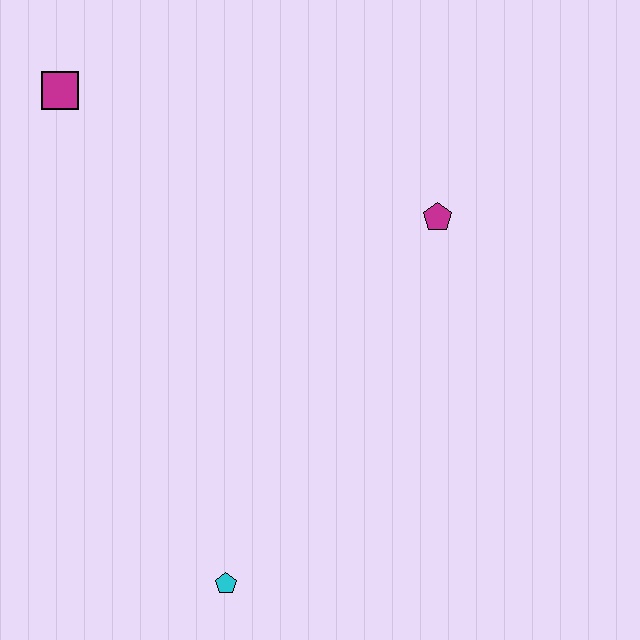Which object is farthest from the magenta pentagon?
The cyan pentagon is farthest from the magenta pentagon.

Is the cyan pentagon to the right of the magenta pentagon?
No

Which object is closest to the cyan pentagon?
The magenta pentagon is closest to the cyan pentagon.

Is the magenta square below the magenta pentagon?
No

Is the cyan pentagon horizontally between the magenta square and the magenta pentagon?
Yes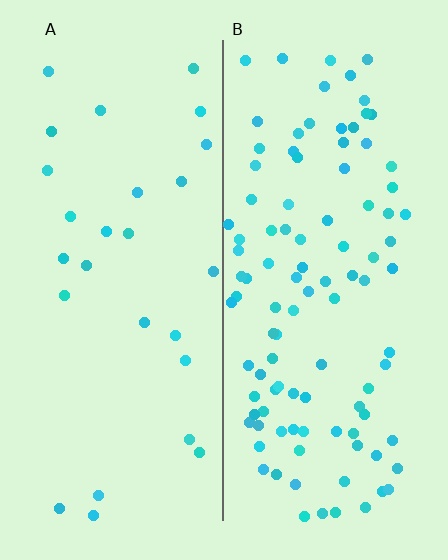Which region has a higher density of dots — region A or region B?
B (the right).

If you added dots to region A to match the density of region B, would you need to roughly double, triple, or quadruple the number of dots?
Approximately quadruple.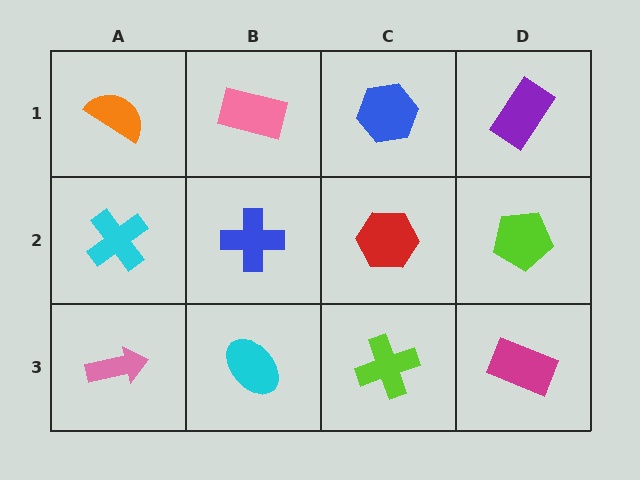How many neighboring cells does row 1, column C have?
3.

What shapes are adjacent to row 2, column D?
A purple rectangle (row 1, column D), a magenta rectangle (row 3, column D), a red hexagon (row 2, column C).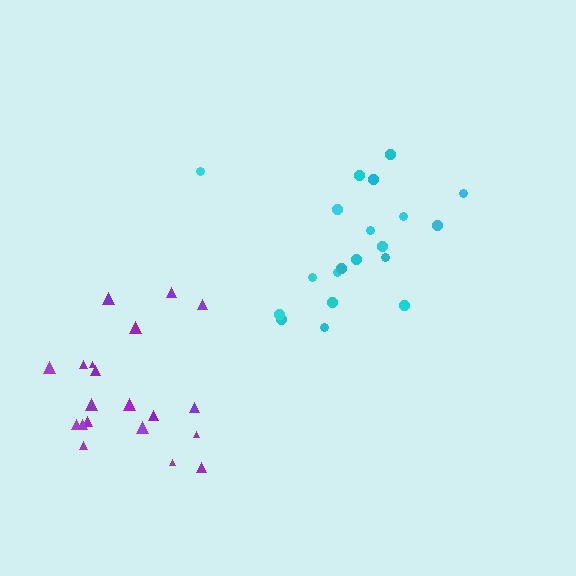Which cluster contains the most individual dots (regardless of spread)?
Cyan (20).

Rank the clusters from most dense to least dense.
purple, cyan.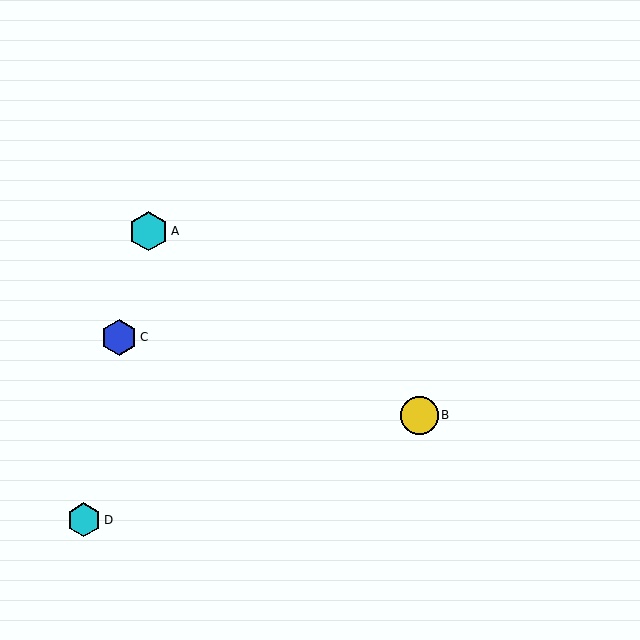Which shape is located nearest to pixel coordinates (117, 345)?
The blue hexagon (labeled C) at (119, 337) is nearest to that location.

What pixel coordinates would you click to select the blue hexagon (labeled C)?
Click at (119, 337) to select the blue hexagon C.